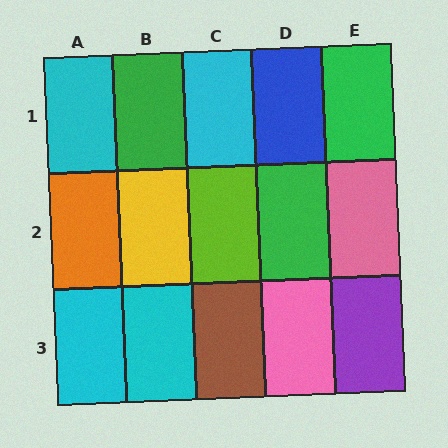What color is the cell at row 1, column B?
Green.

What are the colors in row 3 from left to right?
Cyan, cyan, brown, pink, purple.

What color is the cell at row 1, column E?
Green.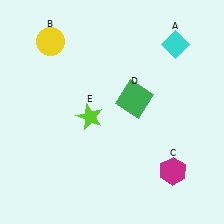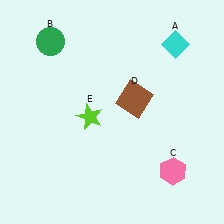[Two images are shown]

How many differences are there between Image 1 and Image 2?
There are 3 differences between the two images.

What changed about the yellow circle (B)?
In Image 1, B is yellow. In Image 2, it changed to green.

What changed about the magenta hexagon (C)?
In Image 1, C is magenta. In Image 2, it changed to pink.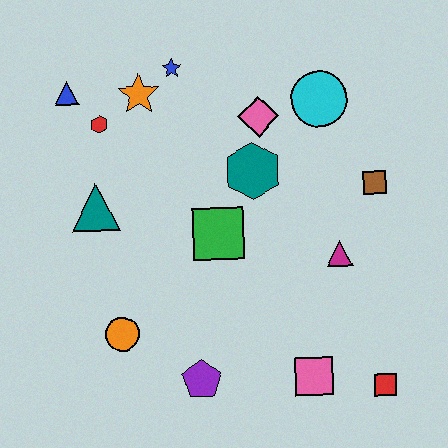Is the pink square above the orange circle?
No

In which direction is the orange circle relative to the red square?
The orange circle is to the left of the red square.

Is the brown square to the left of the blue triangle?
No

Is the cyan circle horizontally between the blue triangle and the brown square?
Yes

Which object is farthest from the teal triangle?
The red square is farthest from the teal triangle.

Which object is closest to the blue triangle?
The red hexagon is closest to the blue triangle.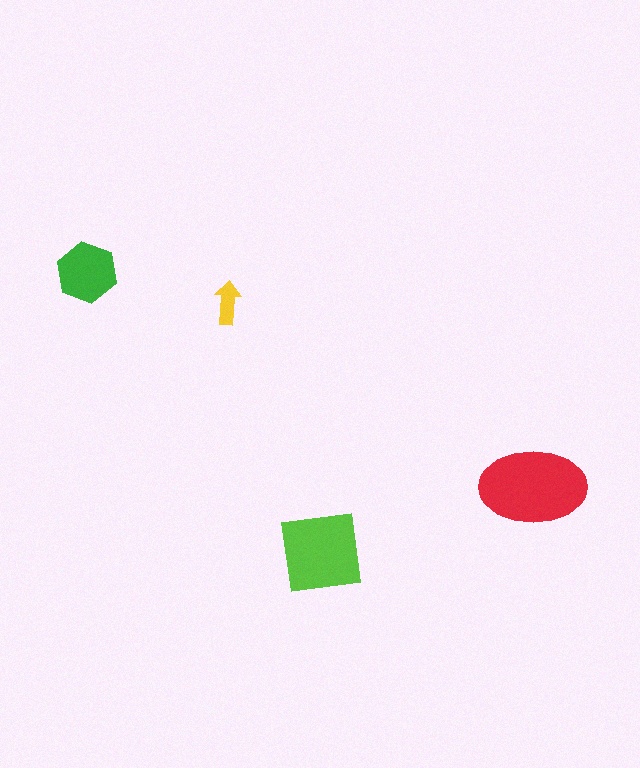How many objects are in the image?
There are 4 objects in the image.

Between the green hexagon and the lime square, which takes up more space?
The lime square.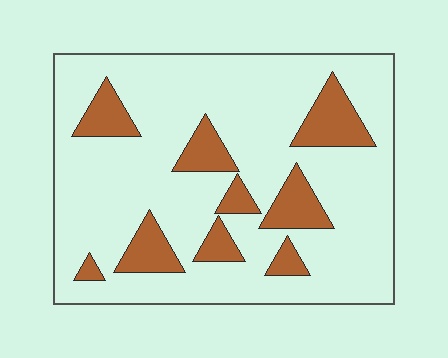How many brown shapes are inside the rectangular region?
9.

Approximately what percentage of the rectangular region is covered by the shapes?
Approximately 20%.